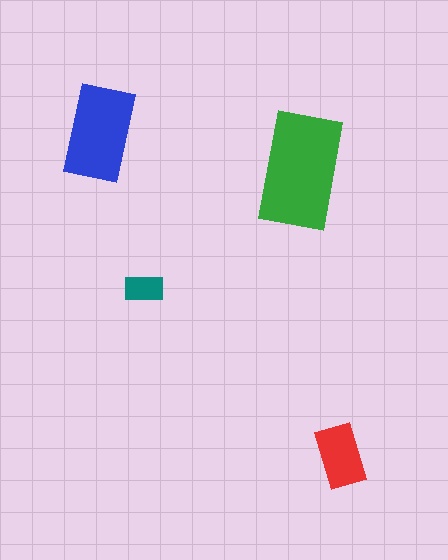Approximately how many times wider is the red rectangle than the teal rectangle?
About 1.5 times wider.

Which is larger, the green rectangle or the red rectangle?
The green one.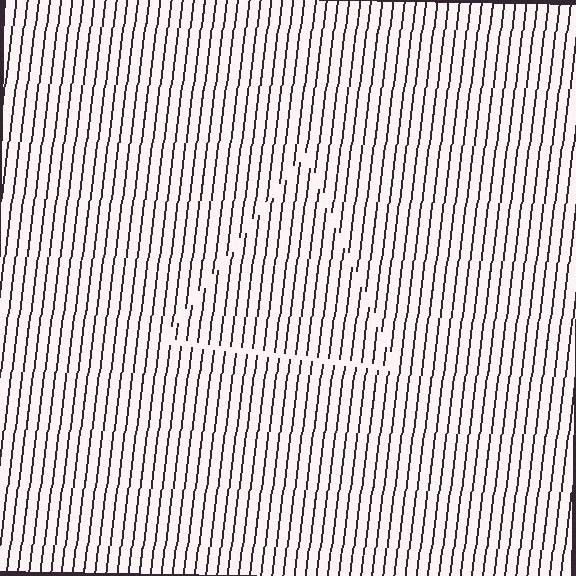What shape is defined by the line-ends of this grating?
An illusory triangle. The interior of the shape contains the same grating, shifted by half a period — the contour is defined by the phase discontinuity where line-ends from the inner and outer gratings abut.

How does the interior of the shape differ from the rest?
The interior of the shape contains the same grating, shifted by half a period — the contour is defined by the phase discontinuity where line-ends from the inner and outer gratings abut.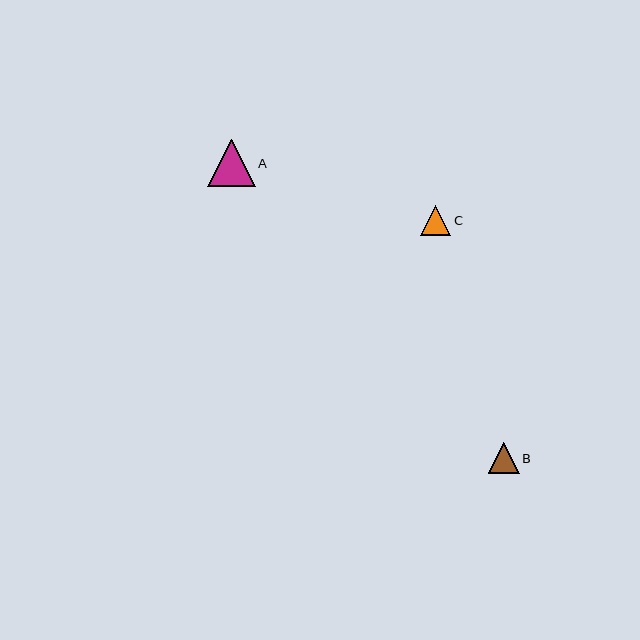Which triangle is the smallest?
Triangle C is the smallest with a size of approximately 30 pixels.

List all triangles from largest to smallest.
From largest to smallest: A, B, C.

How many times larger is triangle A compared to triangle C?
Triangle A is approximately 1.6 times the size of triangle C.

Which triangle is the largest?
Triangle A is the largest with a size of approximately 48 pixels.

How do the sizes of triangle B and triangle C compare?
Triangle B and triangle C are approximately the same size.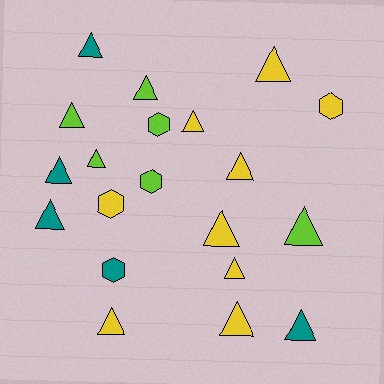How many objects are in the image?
There are 20 objects.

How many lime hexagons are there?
There are 2 lime hexagons.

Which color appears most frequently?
Yellow, with 9 objects.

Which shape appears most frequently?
Triangle, with 15 objects.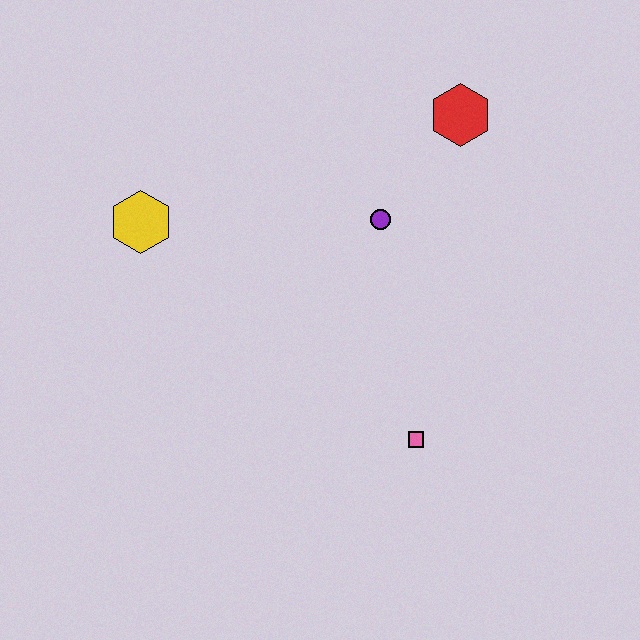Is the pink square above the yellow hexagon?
No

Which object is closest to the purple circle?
The red hexagon is closest to the purple circle.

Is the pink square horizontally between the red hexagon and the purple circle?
Yes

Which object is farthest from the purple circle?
The yellow hexagon is farthest from the purple circle.